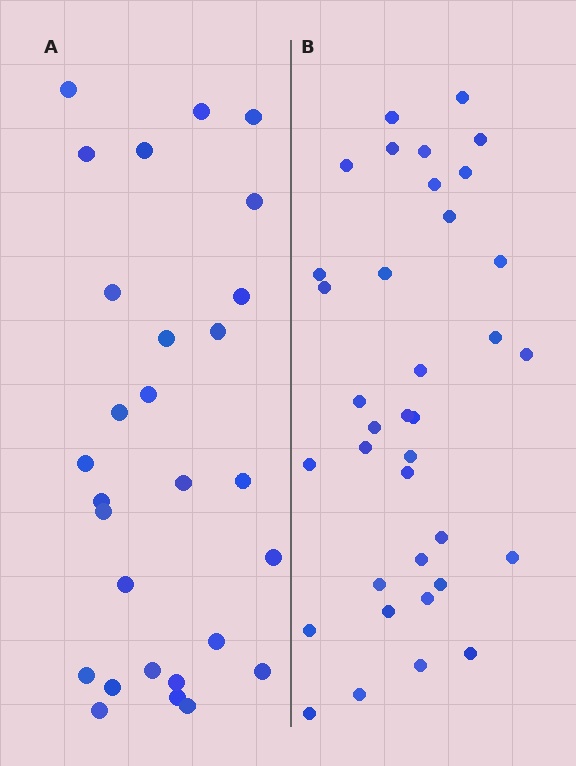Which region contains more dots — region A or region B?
Region B (the right region) has more dots.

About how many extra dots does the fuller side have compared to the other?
Region B has roughly 8 or so more dots than region A.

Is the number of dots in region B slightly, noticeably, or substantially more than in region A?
Region B has noticeably more, but not dramatically so. The ratio is roughly 1.3 to 1.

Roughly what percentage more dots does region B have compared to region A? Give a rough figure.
About 30% more.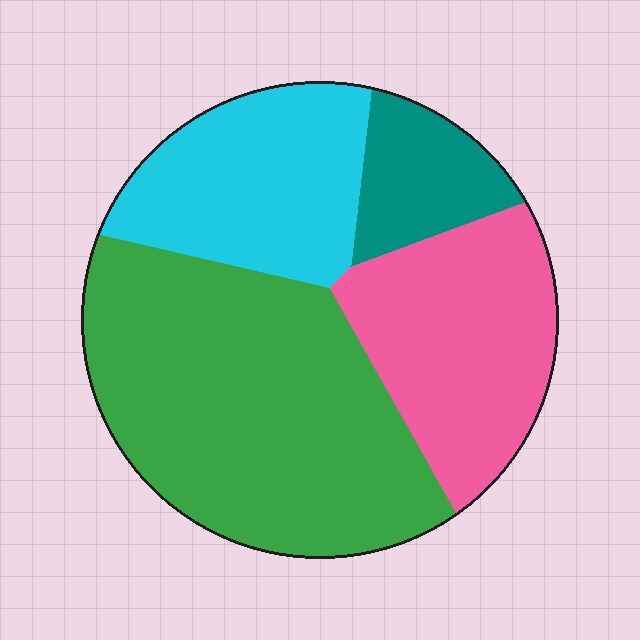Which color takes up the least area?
Teal, at roughly 10%.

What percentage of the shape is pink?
Pink covers around 25% of the shape.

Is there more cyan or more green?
Green.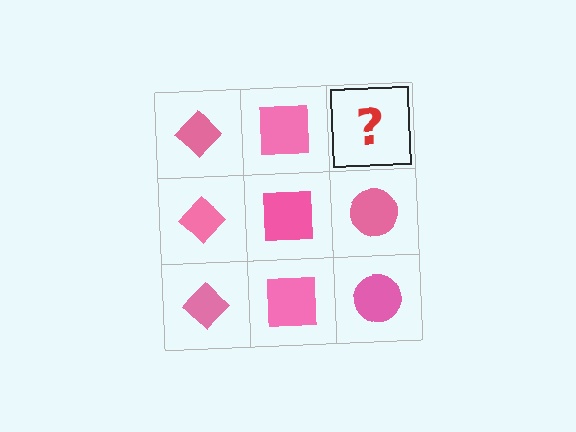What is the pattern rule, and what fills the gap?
The rule is that each column has a consistent shape. The gap should be filled with a pink circle.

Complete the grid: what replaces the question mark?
The question mark should be replaced with a pink circle.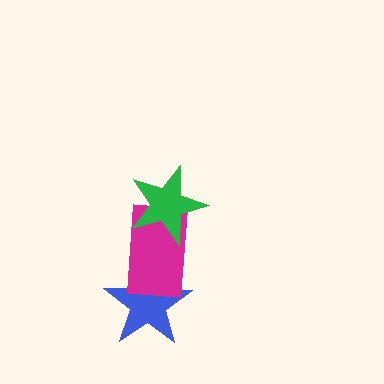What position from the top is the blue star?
The blue star is 3rd from the top.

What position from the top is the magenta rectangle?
The magenta rectangle is 2nd from the top.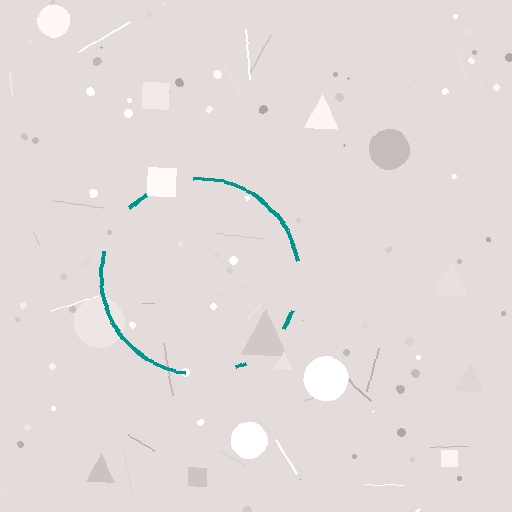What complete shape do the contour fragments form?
The contour fragments form a circle.